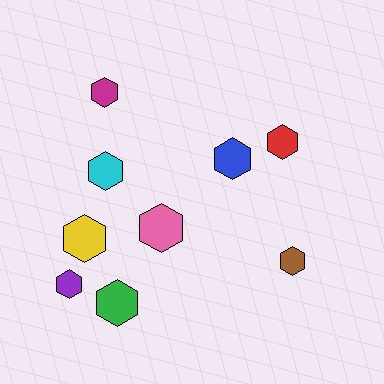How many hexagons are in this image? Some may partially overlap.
There are 9 hexagons.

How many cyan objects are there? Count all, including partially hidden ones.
There is 1 cyan object.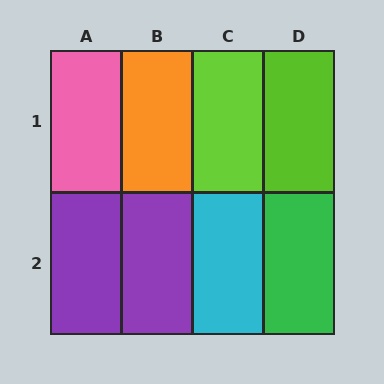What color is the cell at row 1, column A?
Pink.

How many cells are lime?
2 cells are lime.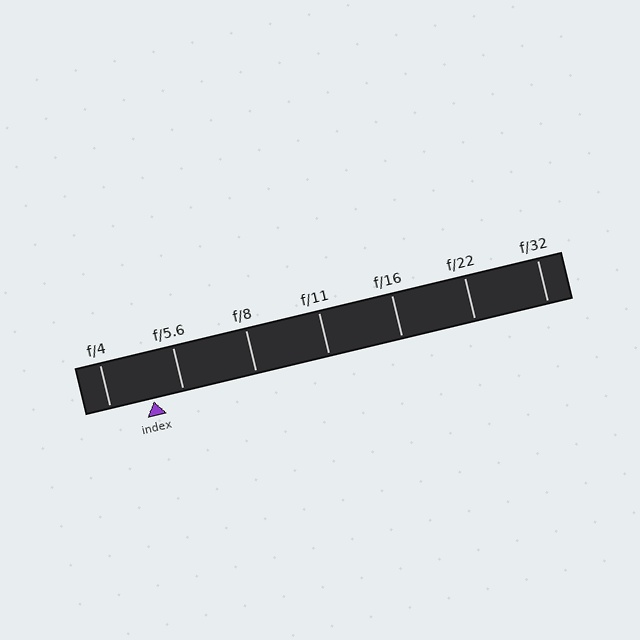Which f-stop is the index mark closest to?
The index mark is closest to f/5.6.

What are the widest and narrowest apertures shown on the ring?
The widest aperture shown is f/4 and the narrowest is f/32.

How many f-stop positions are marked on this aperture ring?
There are 7 f-stop positions marked.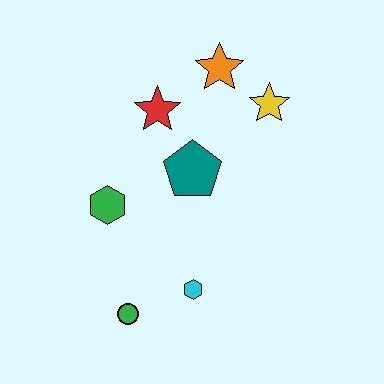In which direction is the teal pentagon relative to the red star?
The teal pentagon is below the red star.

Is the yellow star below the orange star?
Yes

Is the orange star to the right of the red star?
Yes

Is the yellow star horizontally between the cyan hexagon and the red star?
No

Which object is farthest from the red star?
The green circle is farthest from the red star.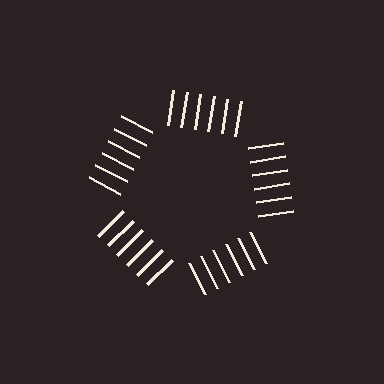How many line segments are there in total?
30 — 6 along each of the 5 edges.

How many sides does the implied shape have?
5 sides — the line-ends trace a pentagon.